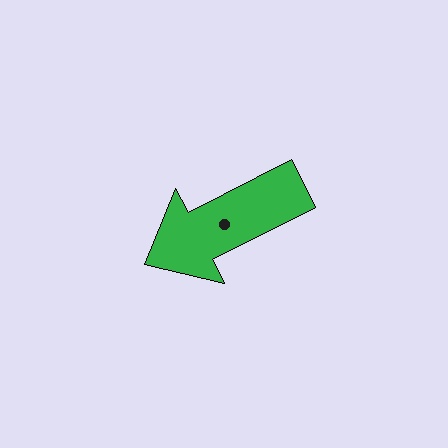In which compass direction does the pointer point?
Southwest.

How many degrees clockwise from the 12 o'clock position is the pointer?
Approximately 243 degrees.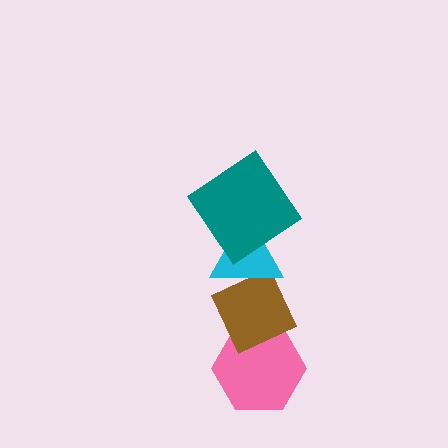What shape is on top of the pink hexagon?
The brown diamond is on top of the pink hexagon.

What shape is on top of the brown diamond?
The cyan triangle is on top of the brown diamond.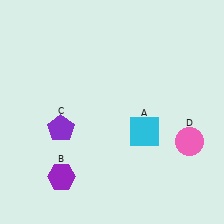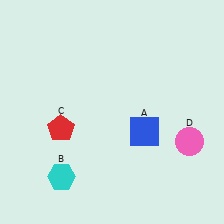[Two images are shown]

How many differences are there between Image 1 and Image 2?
There are 3 differences between the two images.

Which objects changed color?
A changed from cyan to blue. B changed from purple to cyan. C changed from purple to red.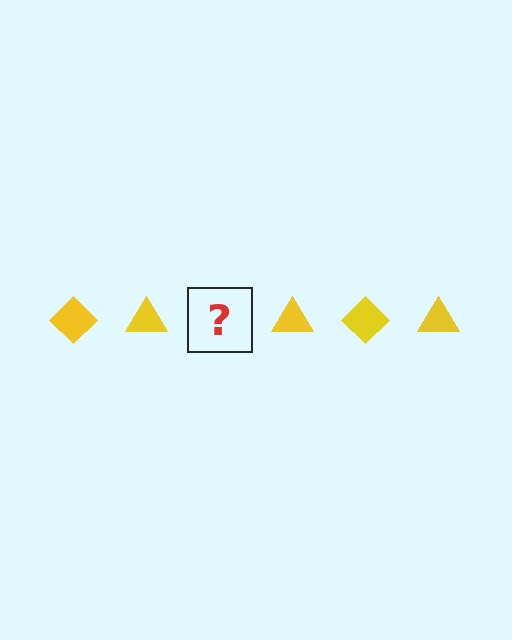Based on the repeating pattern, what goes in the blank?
The blank should be a yellow diamond.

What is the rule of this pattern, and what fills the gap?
The rule is that the pattern cycles through diamond, triangle shapes in yellow. The gap should be filled with a yellow diamond.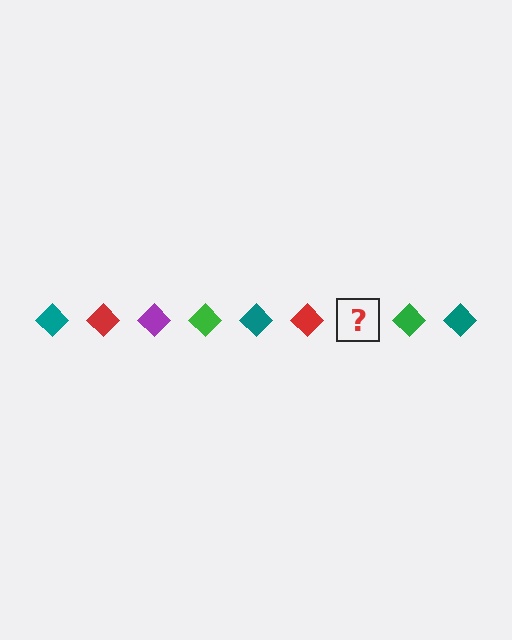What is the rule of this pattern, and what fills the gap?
The rule is that the pattern cycles through teal, red, purple, green diamonds. The gap should be filled with a purple diamond.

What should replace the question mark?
The question mark should be replaced with a purple diamond.